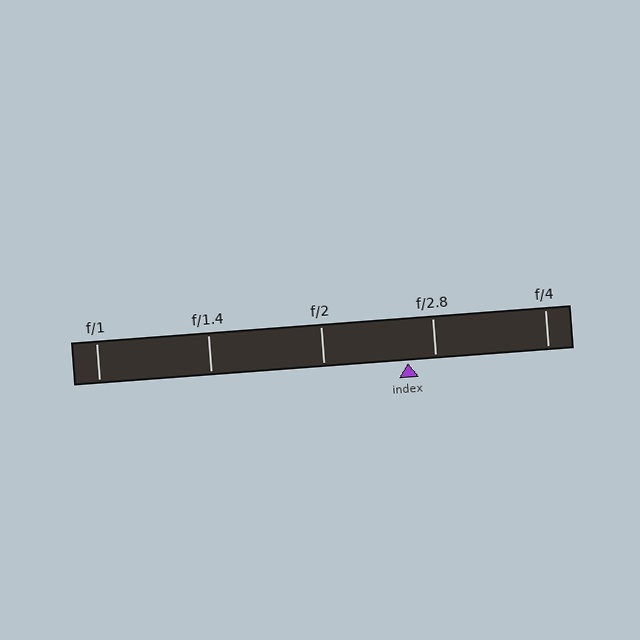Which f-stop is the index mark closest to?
The index mark is closest to f/2.8.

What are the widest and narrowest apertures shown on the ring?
The widest aperture shown is f/1 and the narrowest is f/4.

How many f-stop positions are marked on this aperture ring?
There are 5 f-stop positions marked.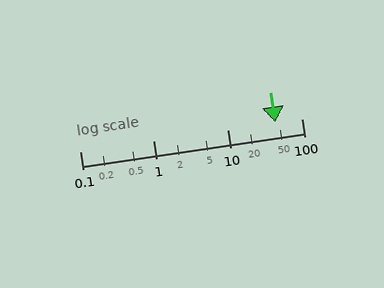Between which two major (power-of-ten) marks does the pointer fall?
The pointer is between 10 and 100.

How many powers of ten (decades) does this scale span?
The scale spans 3 decades, from 0.1 to 100.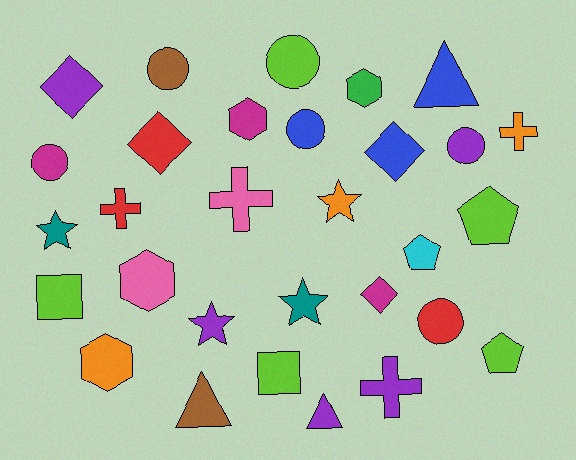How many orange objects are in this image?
There are 3 orange objects.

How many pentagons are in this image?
There are 3 pentagons.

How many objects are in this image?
There are 30 objects.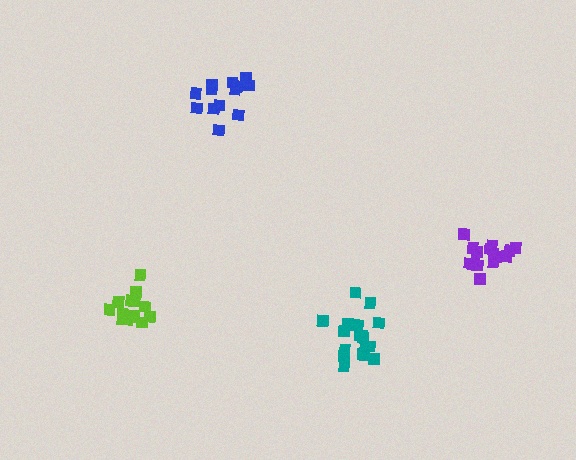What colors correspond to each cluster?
The clusters are colored: teal, lime, blue, purple.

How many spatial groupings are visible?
There are 4 spatial groupings.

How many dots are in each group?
Group 1: 18 dots, Group 2: 15 dots, Group 3: 13 dots, Group 4: 15 dots (61 total).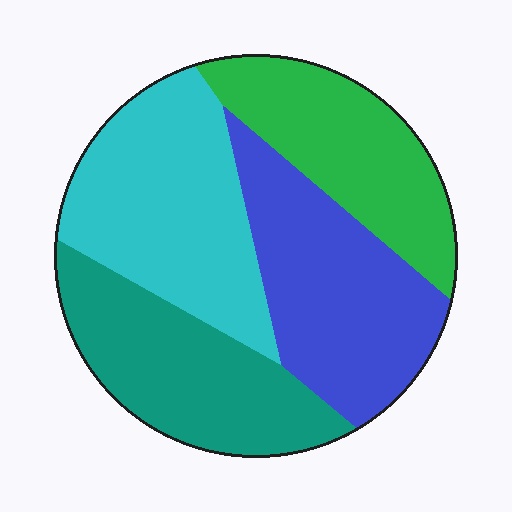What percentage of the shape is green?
Green covers about 20% of the shape.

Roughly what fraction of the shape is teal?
Teal covers 24% of the shape.